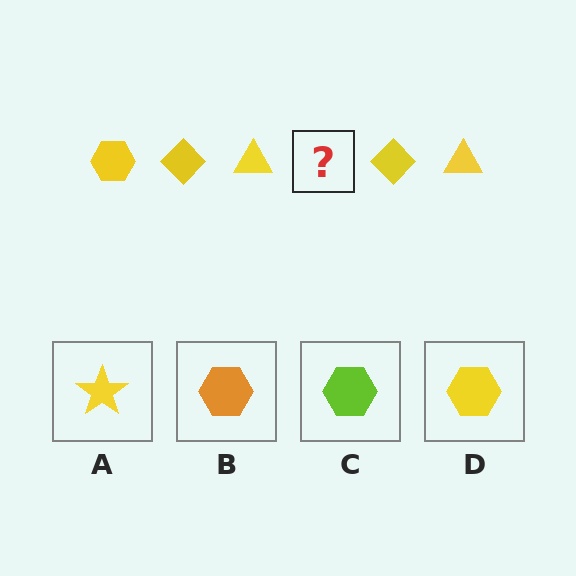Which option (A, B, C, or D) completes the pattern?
D.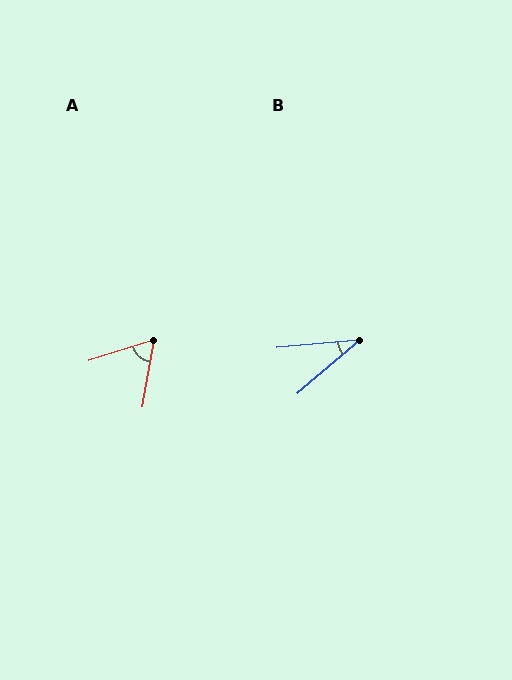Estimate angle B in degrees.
Approximately 35 degrees.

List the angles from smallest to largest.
B (35°), A (62°).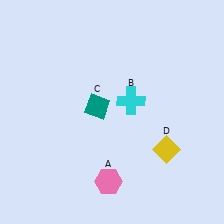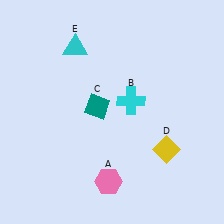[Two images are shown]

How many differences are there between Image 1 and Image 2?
There is 1 difference between the two images.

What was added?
A cyan triangle (E) was added in Image 2.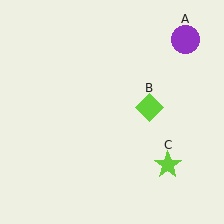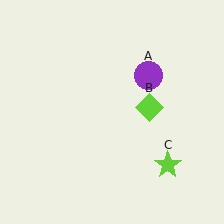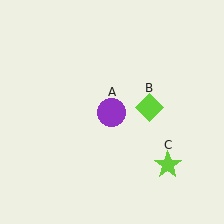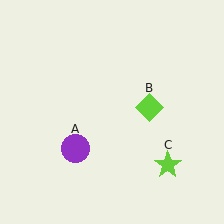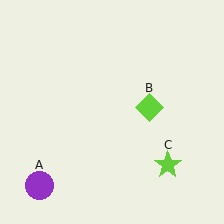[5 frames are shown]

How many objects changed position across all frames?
1 object changed position: purple circle (object A).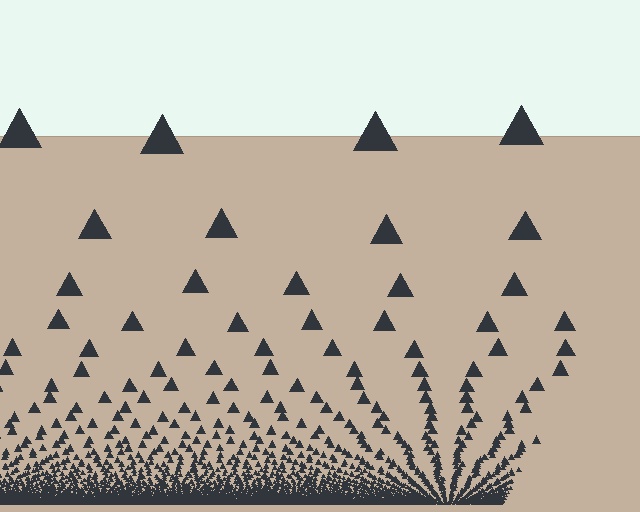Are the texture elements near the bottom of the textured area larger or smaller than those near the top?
Smaller. The gradient is inverted — elements near the bottom are smaller and denser.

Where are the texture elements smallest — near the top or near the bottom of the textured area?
Near the bottom.